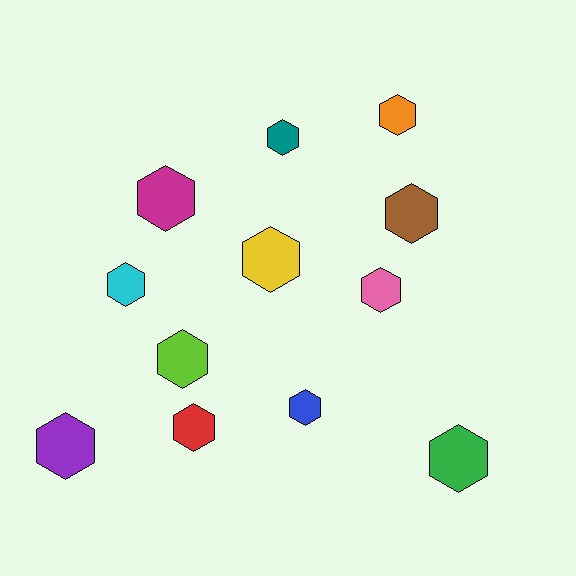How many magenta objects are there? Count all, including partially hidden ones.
There is 1 magenta object.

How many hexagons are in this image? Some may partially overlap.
There are 12 hexagons.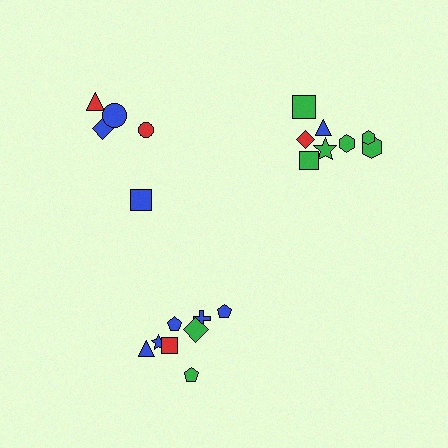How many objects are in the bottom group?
There are 8 objects.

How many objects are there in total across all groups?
There are 21 objects.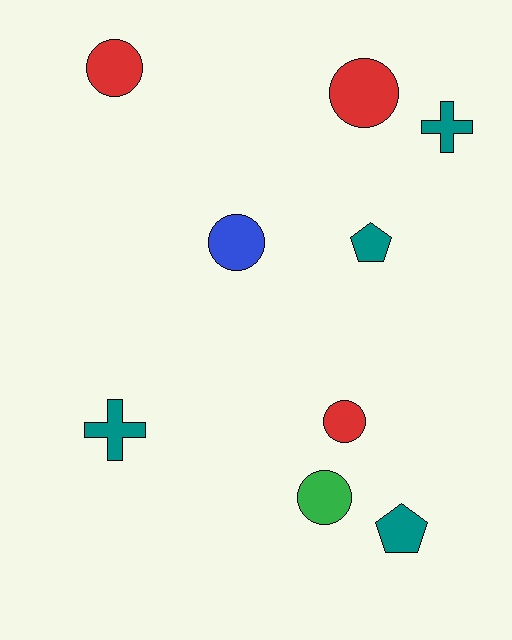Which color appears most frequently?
Teal, with 4 objects.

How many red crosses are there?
There are no red crosses.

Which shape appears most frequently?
Circle, with 5 objects.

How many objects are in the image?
There are 9 objects.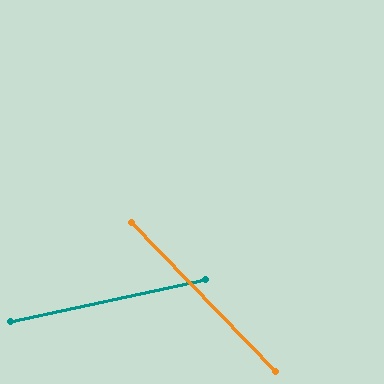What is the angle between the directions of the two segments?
Approximately 58 degrees.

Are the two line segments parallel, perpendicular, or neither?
Neither parallel nor perpendicular — they differ by about 58°.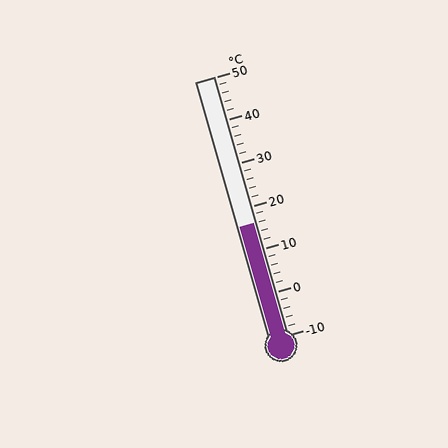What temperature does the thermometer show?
The thermometer shows approximately 16°C.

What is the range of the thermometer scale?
The thermometer scale ranges from -10°C to 50°C.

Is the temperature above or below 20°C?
The temperature is below 20°C.